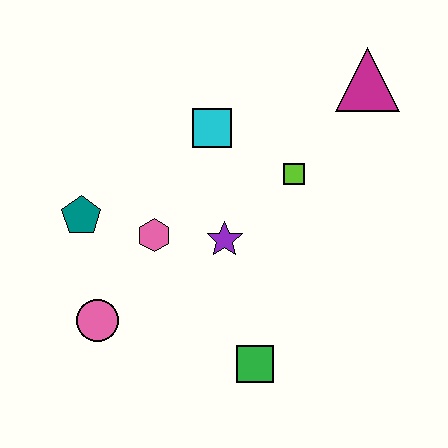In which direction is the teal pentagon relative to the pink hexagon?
The teal pentagon is to the left of the pink hexagon.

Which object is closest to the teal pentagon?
The pink hexagon is closest to the teal pentagon.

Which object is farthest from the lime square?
The pink circle is farthest from the lime square.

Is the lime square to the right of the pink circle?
Yes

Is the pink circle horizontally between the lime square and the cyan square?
No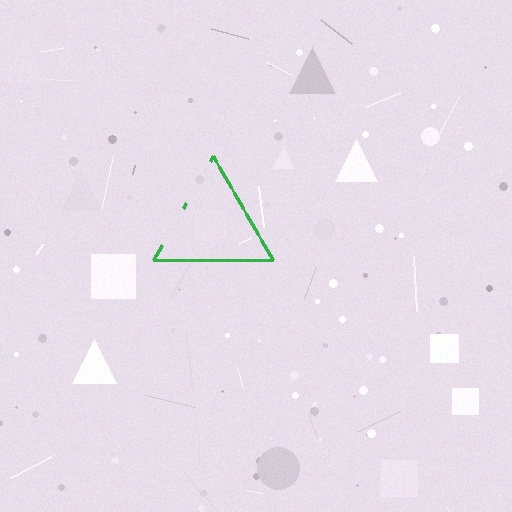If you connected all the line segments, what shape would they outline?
They would outline a triangle.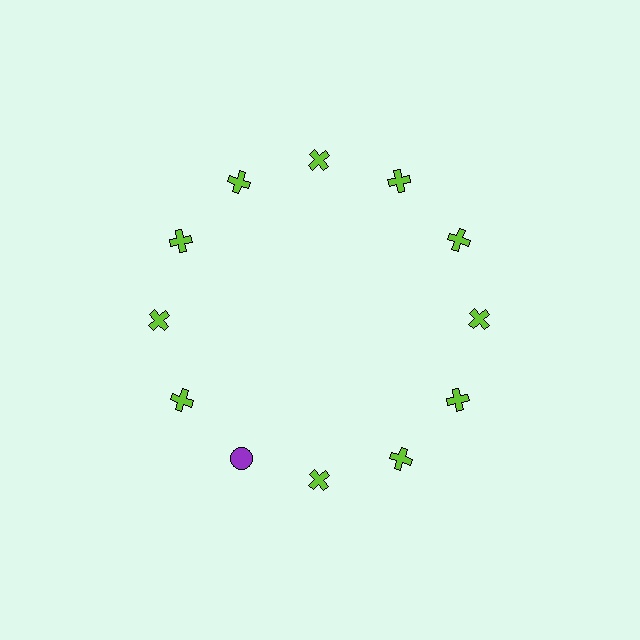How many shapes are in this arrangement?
There are 12 shapes arranged in a ring pattern.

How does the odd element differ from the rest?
It differs in both color (purple instead of lime) and shape (circle instead of cross).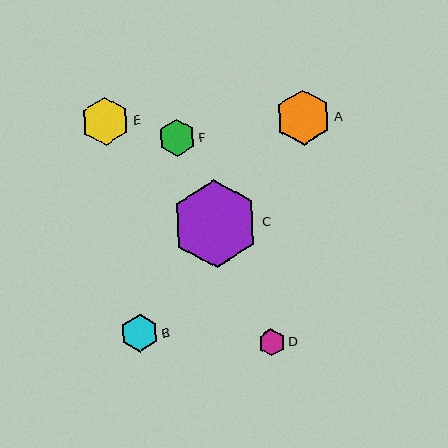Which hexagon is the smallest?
Hexagon D is the smallest with a size of approximately 27 pixels.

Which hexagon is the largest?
Hexagon C is the largest with a size of approximately 87 pixels.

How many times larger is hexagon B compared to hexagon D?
Hexagon B is approximately 1.4 times the size of hexagon D.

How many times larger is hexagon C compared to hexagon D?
Hexagon C is approximately 3.2 times the size of hexagon D.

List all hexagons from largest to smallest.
From largest to smallest: C, A, E, B, F, D.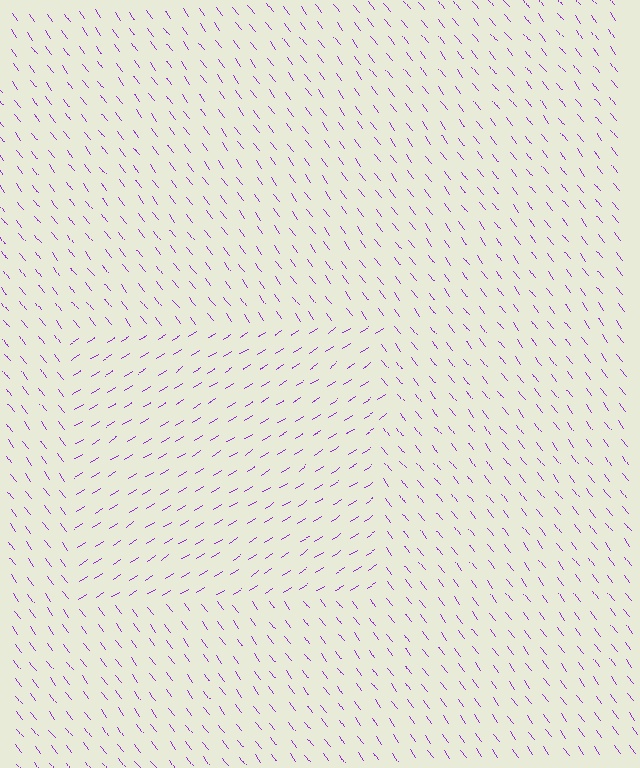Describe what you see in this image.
The image is filled with small purple line segments. A rectangle region in the image has lines oriented differently from the surrounding lines, creating a visible texture boundary.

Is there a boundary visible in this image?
Yes, there is a texture boundary formed by a change in line orientation.